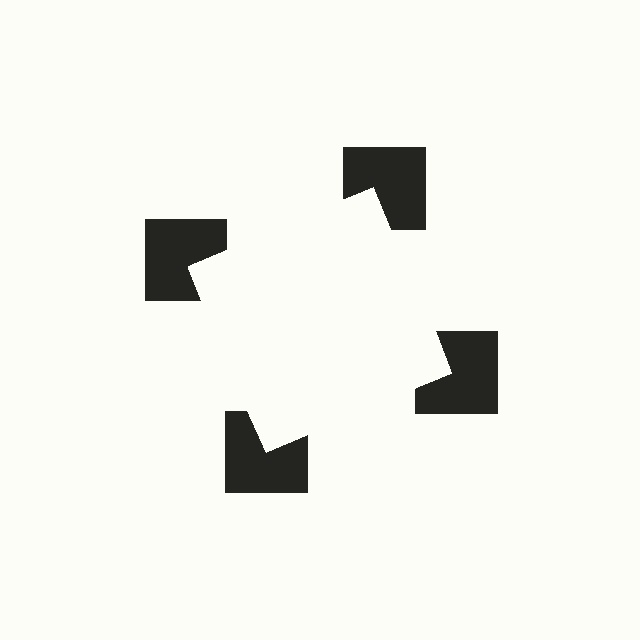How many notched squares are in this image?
There are 4 — one at each vertex of the illusory square.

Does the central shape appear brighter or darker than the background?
It typically appears slightly brighter than the background, even though no actual brightness change is drawn.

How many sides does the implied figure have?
4 sides.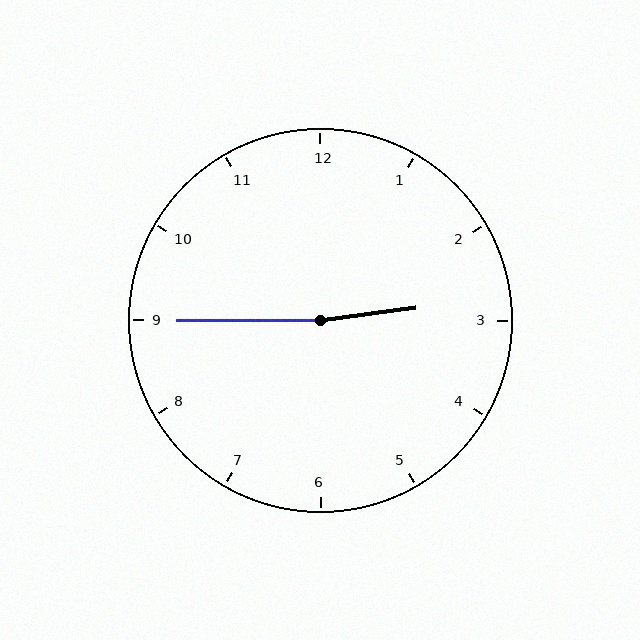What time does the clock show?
2:45.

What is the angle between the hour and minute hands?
Approximately 172 degrees.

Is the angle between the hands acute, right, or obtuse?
It is obtuse.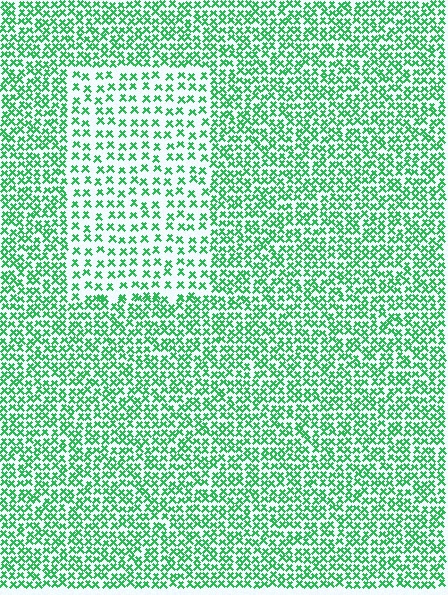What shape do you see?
I see a rectangle.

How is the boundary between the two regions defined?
The boundary is defined by a change in element density (approximately 1.9x ratio). All elements are the same color, size, and shape.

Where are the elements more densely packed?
The elements are more densely packed outside the rectangle boundary.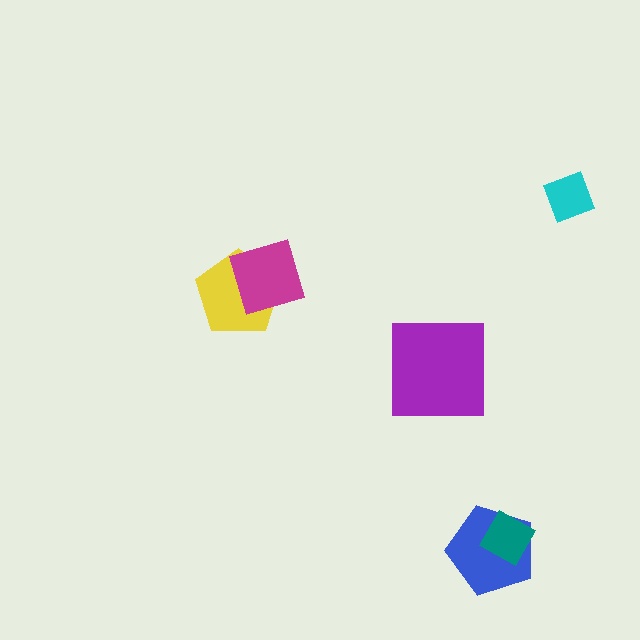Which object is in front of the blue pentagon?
The teal diamond is in front of the blue pentagon.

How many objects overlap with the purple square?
0 objects overlap with the purple square.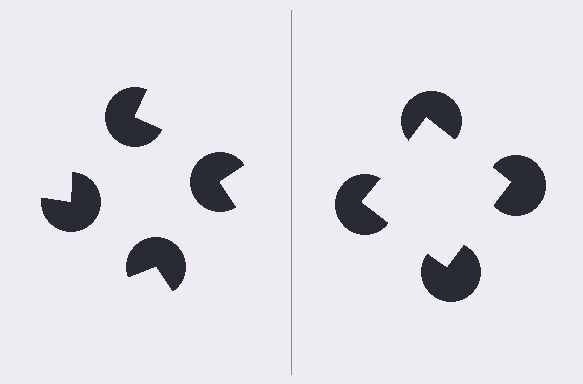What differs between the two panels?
The pac-man discs are positioned identically on both sides; only the wedge orientations differ. On the right they align to a square; on the left they are misaligned.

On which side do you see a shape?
An illusory square appears on the right side. On the left side the wedge cuts are rotated, so no coherent shape forms.